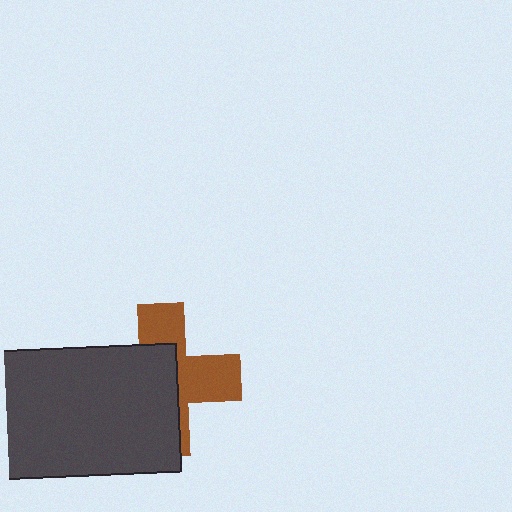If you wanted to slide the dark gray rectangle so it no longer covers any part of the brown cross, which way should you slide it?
Slide it left — that is the most direct way to separate the two shapes.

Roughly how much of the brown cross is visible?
A small part of it is visible (roughly 43%).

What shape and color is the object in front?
The object in front is a dark gray rectangle.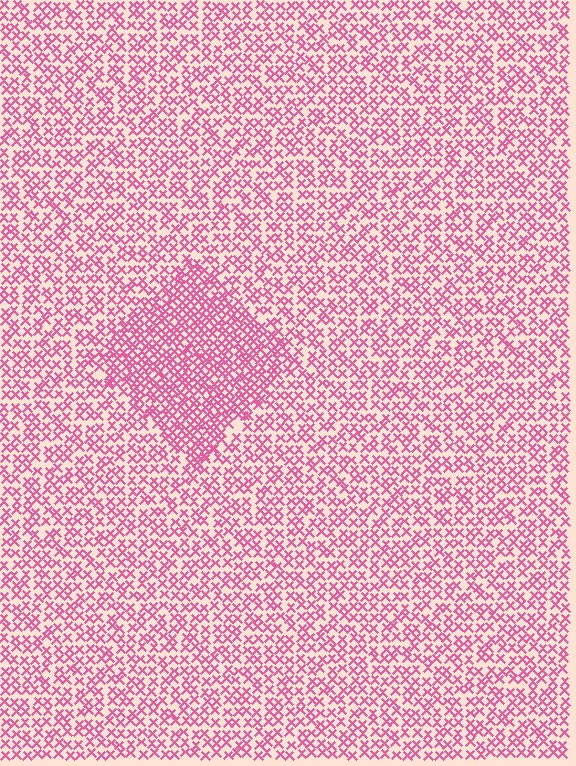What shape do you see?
I see a diamond.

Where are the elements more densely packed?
The elements are more densely packed inside the diamond boundary.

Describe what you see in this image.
The image contains small pink elements arranged at two different densities. A diamond-shaped region is visible where the elements are more densely packed than the surrounding area.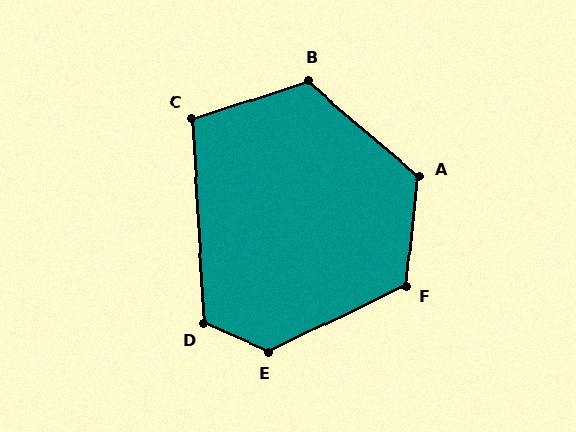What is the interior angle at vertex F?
Approximately 122 degrees (obtuse).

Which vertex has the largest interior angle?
E, at approximately 131 degrees.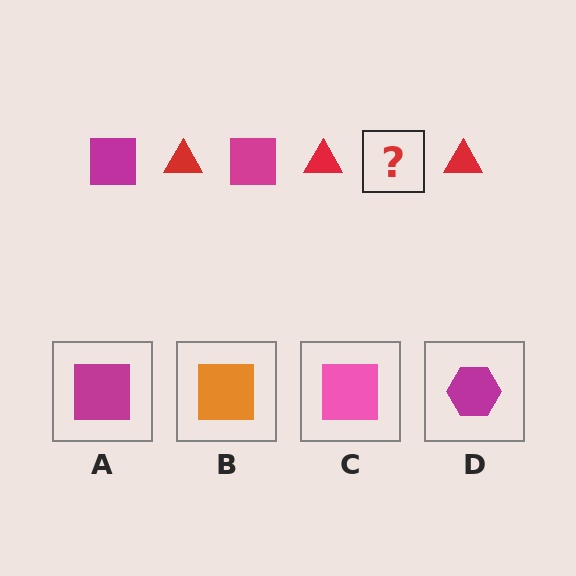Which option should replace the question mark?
Option A.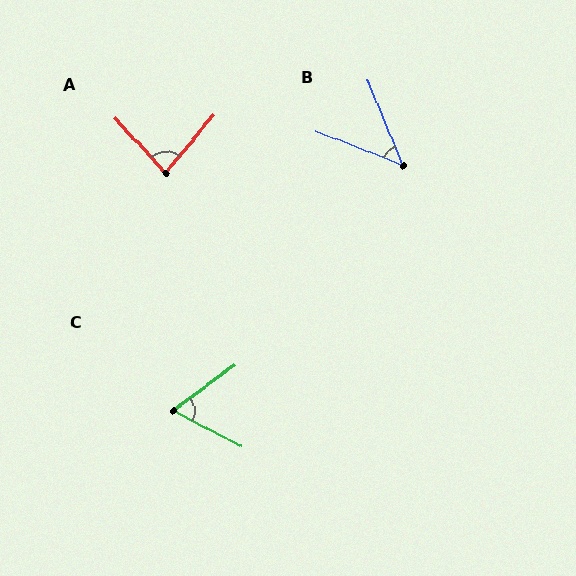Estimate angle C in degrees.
Approximately 64 degrees.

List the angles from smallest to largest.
B (46°), C (64°), A (82°).